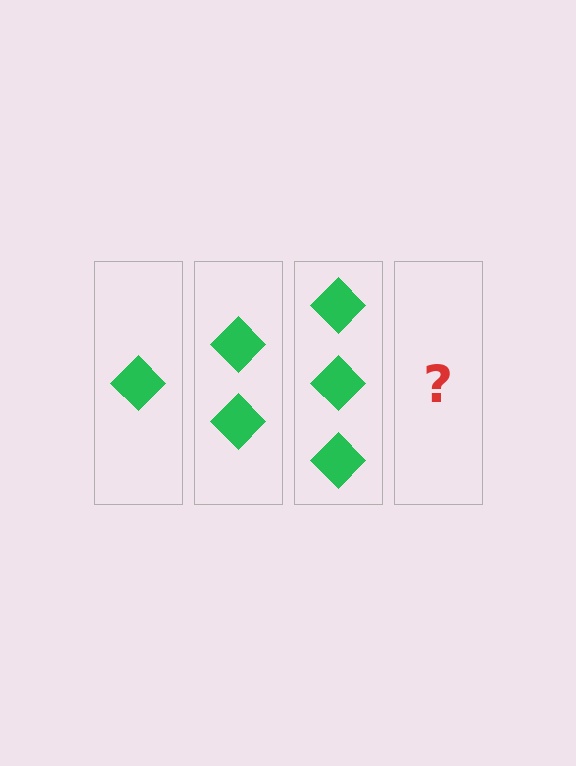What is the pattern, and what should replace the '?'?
The pattern is that each step adds one more diamond. The '?' should be 4 diamonds.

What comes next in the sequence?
The next element should be 4 diamonds.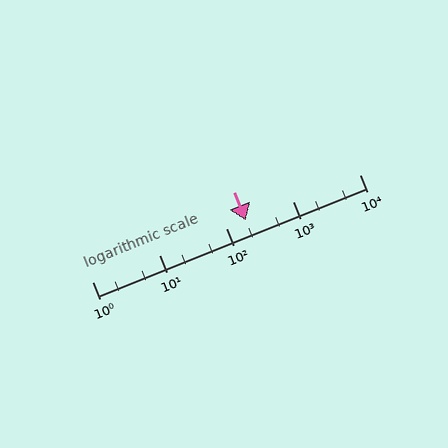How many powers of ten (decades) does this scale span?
The scale spans 4 decades, from 1 to 10000.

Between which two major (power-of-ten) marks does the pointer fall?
The pointer is between 100 and 1000.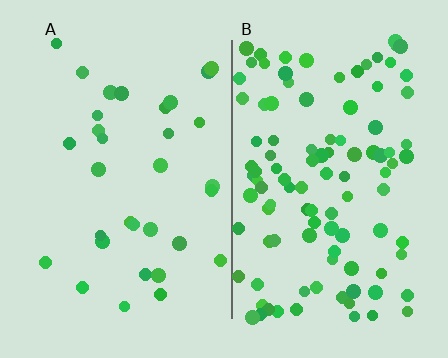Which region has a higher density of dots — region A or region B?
B (the right).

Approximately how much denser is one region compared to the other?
Approximately 3.3× — region B over region A.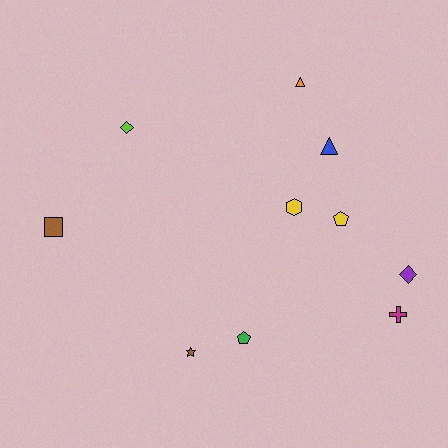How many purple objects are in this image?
There is 1 purple object.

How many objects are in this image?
There are 10 objects.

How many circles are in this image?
There are no circles.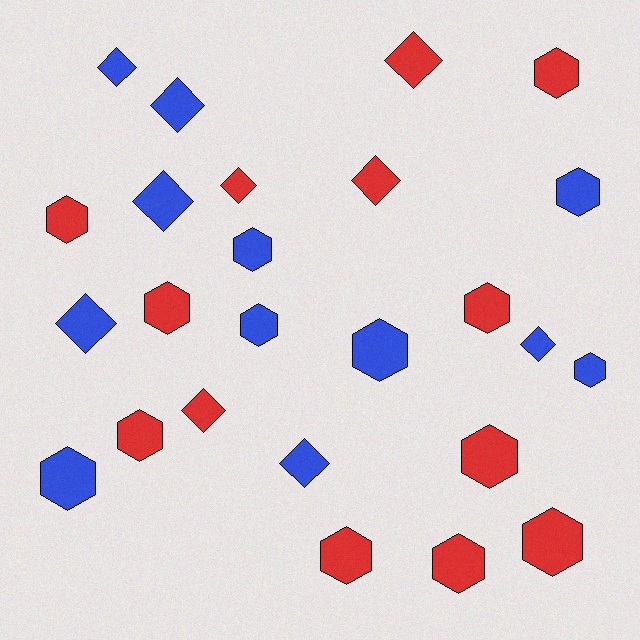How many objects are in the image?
There are 25 objects.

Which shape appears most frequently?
Hexagon, with 15 objects.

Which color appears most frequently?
Red, with 13 objects.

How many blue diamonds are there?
There are 6 blue diamonds.